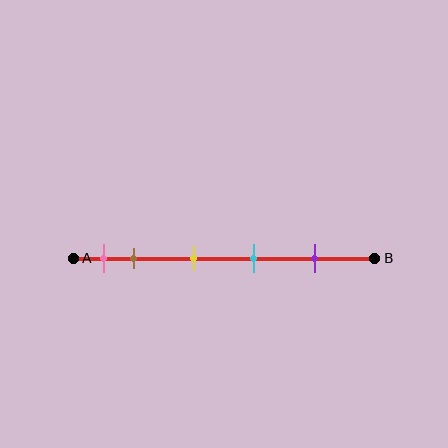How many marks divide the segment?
There are 5 marks dividing the segment.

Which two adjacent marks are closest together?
The pink and brown marks are the closest adjacent pair.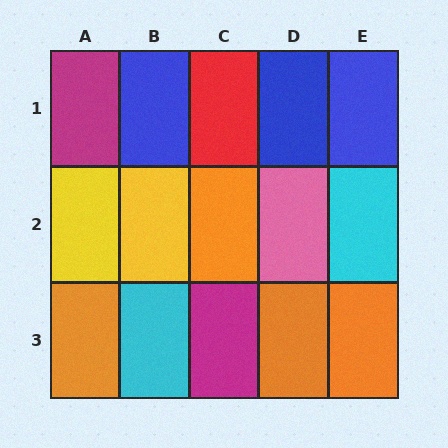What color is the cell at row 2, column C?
Orange.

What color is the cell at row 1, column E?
Blue.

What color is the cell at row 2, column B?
Yellow.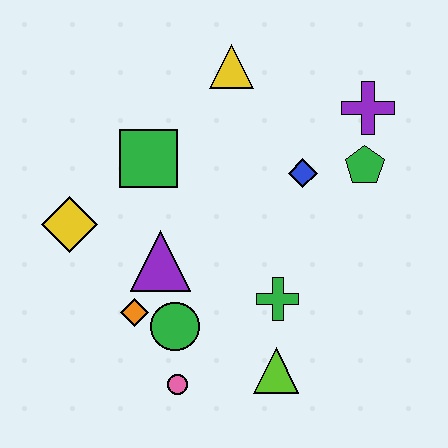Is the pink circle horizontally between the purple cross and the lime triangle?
No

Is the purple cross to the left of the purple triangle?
No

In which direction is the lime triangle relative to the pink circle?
The lime triangle is to the right of the pink circle.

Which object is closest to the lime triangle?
The green cross is closest to the lime triangle.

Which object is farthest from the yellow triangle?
The pink circle is farthest from the yellow triangle.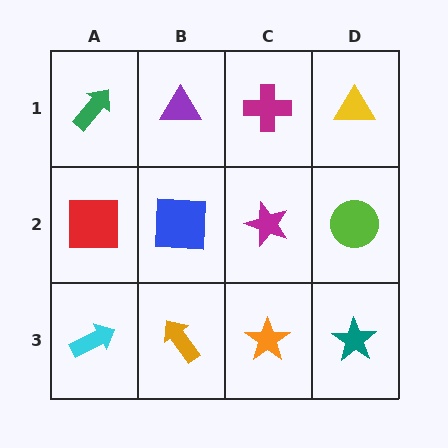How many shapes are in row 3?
4 shapes.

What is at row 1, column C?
A magenta cross.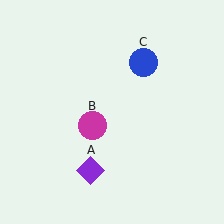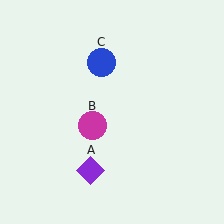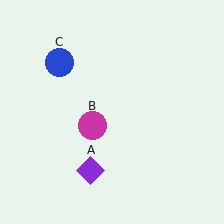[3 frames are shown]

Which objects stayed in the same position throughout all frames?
Purple diamond (object A) and magenta circle (object B) remained stationary.